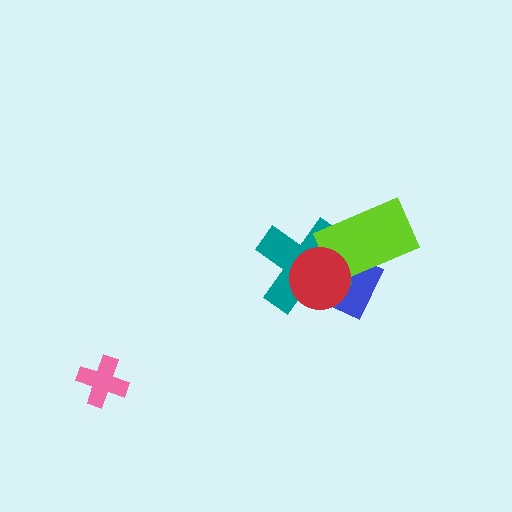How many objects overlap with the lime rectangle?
3 objects overlap with the lime rectangle.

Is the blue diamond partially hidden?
Yes, it is partially covered by another shape.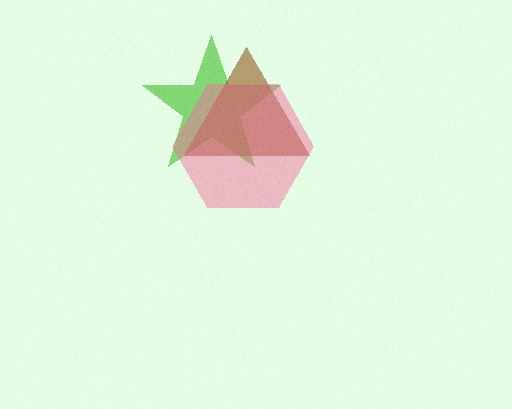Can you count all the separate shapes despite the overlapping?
Yes, there are 3 separate shapes.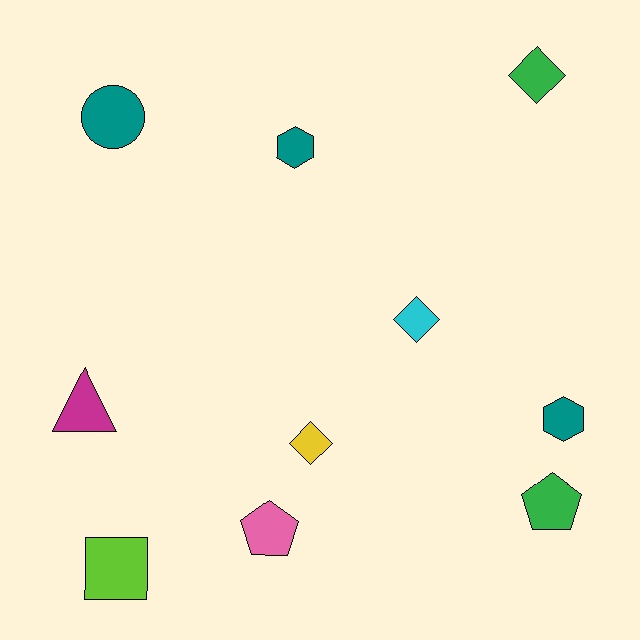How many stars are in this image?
There are no stars.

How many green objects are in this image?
There are 2 green objects.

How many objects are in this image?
There are 10 objects.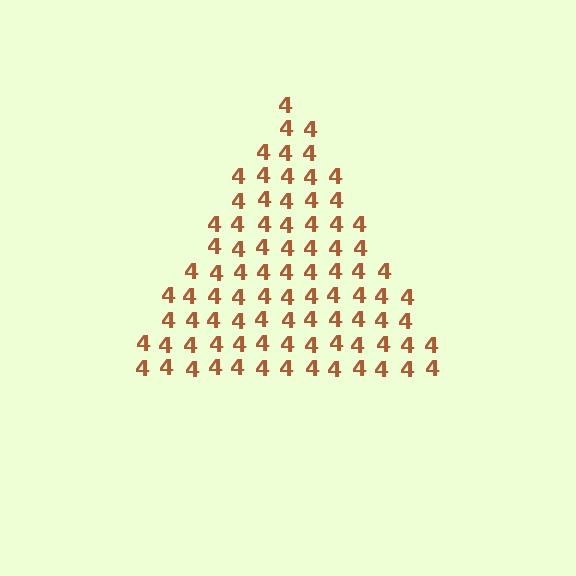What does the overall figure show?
The overall figure shows a triangle.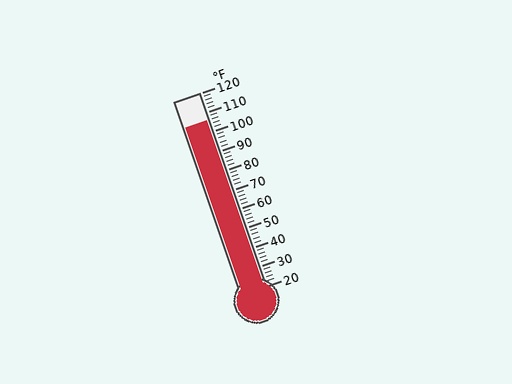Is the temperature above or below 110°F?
The temperature is below 110°F.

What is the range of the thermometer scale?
The thermometer scale ranges from 20°F to 120°F.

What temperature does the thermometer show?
The thermometer shows approximately 106°F.